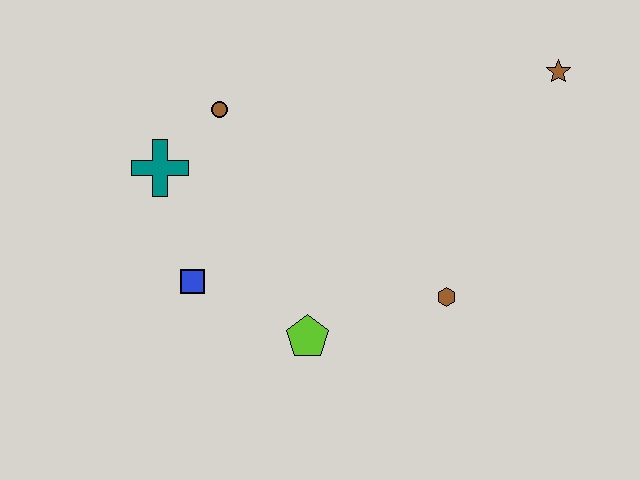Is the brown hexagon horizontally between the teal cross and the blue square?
No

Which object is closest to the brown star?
The brown hexagon is closest to the brown star.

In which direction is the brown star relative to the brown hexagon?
The brown star is above the brown hexagon.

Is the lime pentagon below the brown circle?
Yes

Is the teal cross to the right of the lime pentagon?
No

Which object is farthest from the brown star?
The blue square is farthest from the brown star.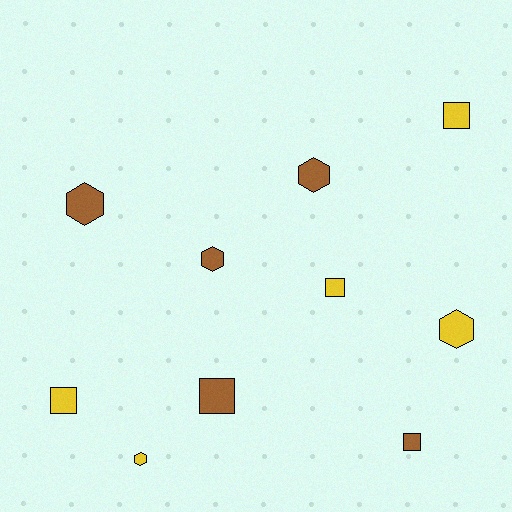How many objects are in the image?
There are 10 objects.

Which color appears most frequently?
Yellow, with 5 objects.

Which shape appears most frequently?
Hexagon, with 5 objects.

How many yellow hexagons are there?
There are 2 yellow hexagons.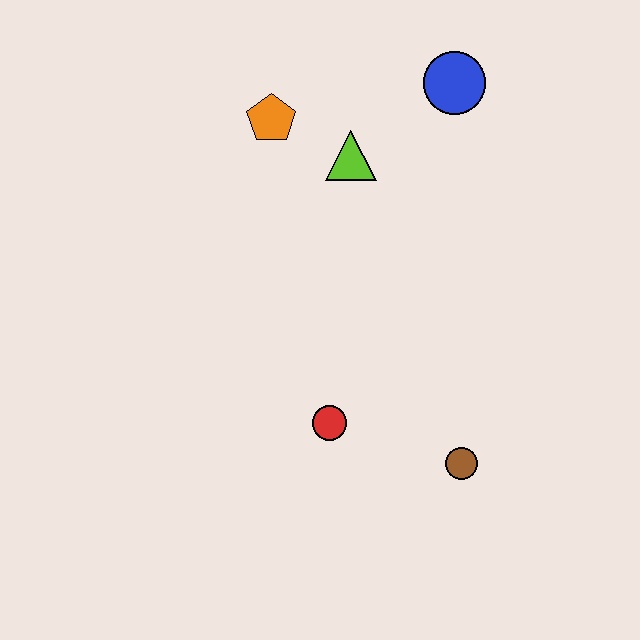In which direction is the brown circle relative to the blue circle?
The brown circle is below the blue circle.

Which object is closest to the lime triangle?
The orange pentagon is closest to the lime triangle.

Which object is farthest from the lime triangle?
The brown circle is farthest from the lime triangle.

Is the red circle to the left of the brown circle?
Yes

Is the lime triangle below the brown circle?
No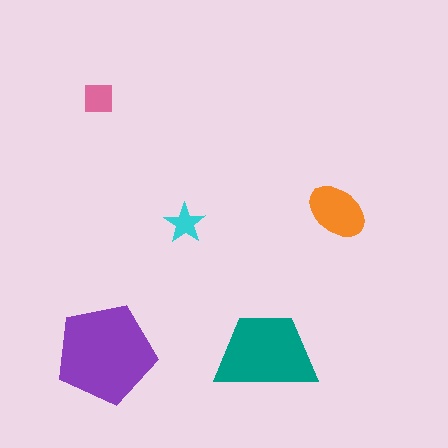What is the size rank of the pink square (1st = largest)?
4th.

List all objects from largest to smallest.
The purple pentagon, the teal trapezoid, the orange ellipse, the pink square, the cyan star.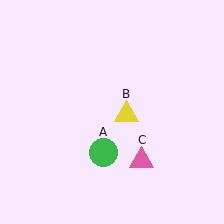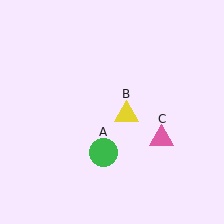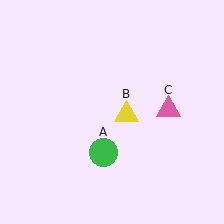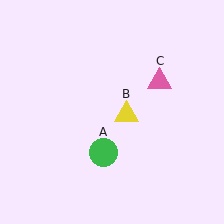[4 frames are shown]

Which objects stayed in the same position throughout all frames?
Green circle (object A) and yellow triangle (object B) remained stationary.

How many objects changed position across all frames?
1 object changed position: pink triangle (object C).